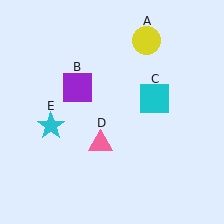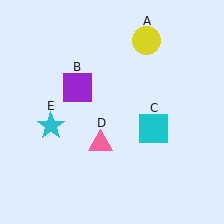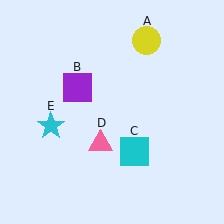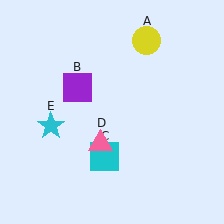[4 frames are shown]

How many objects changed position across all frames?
1 object changed position: cyan square (object C).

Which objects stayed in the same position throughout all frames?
Yellow circle (object A) and purple square (object B) and pink triangle (object D) and cyan star (object E) remained stationary.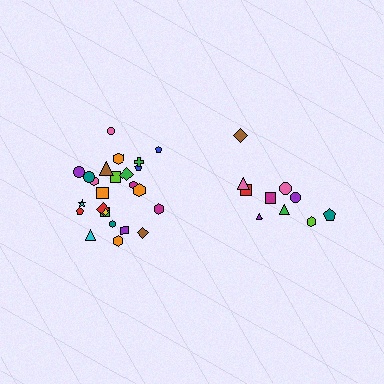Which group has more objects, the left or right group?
The left group.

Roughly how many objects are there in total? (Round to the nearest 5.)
Roughly 35 objects in total.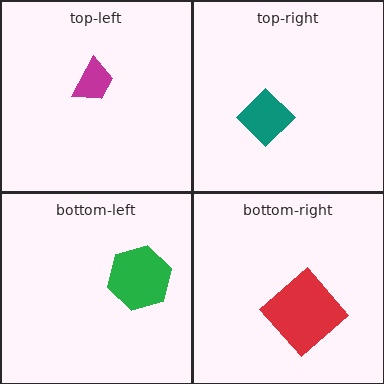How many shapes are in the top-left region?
1.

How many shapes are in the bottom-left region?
1.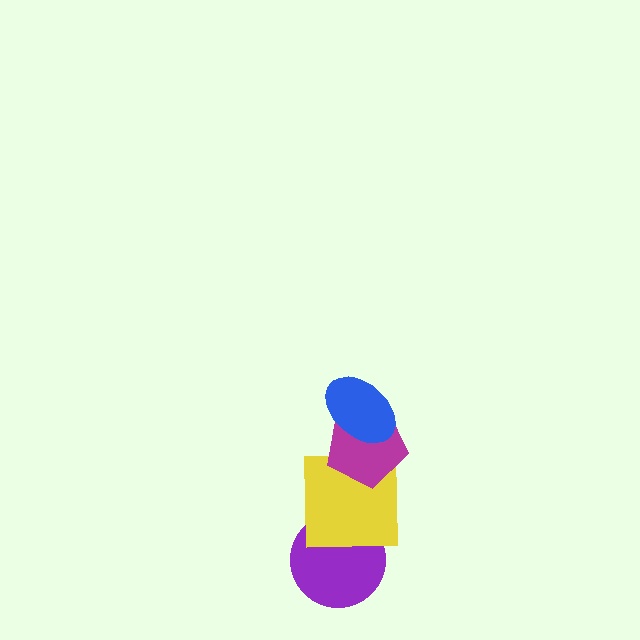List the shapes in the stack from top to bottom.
From top to bottom: the blue ellipse, the magenta pentagon, the yellow square, the purple circle.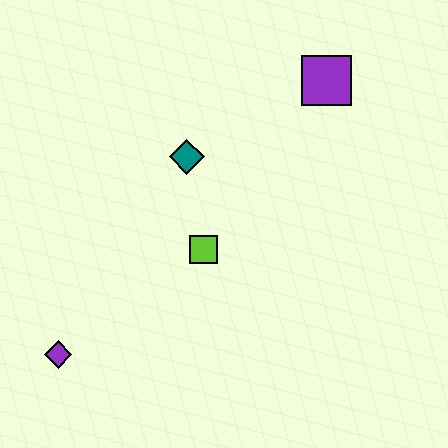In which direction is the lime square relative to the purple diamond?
The lime square is to the right of the purple diamond.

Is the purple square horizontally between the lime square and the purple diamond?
No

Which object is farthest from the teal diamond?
The purple diamond is farthest from the teal diamond.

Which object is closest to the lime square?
The teal diamond is closest to the lime square.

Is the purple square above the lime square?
Yes